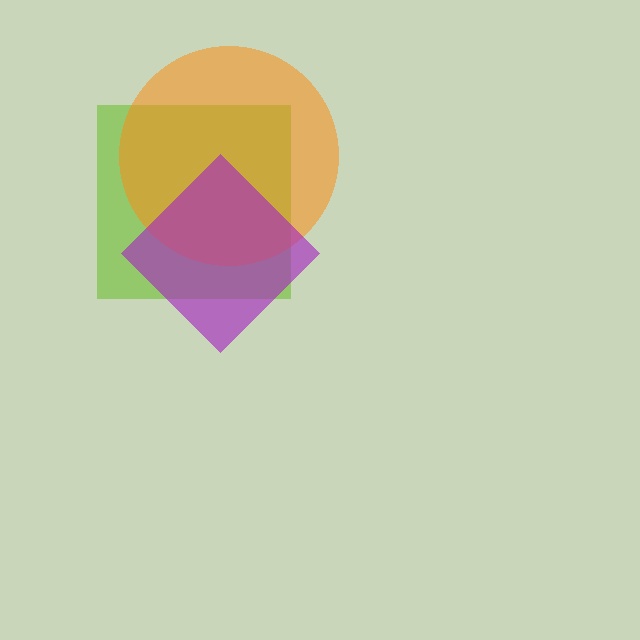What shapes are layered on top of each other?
The layered shapes are: a lime square, an orange circle, a purple diamond.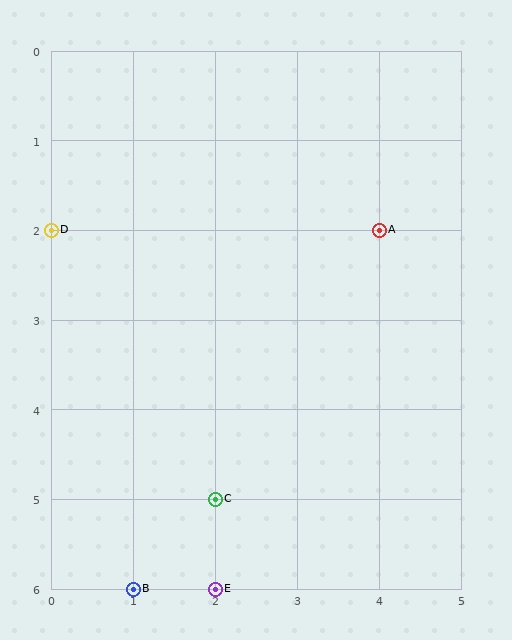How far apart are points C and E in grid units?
Points C and E are 1 row apart.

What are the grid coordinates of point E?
Point E is at grid coordinates (2, 6).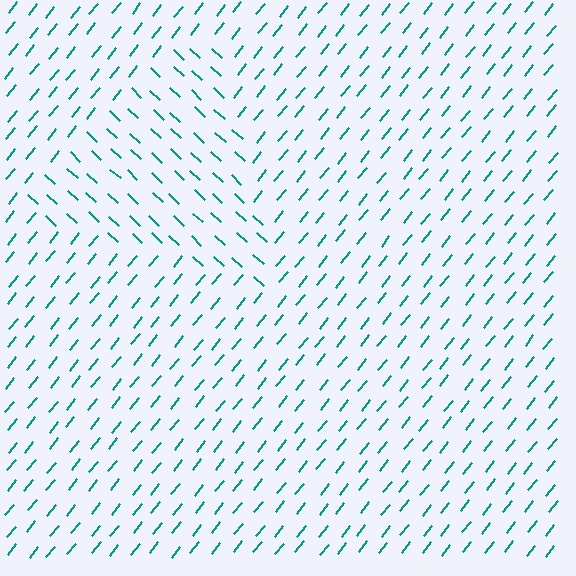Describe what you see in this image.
The image is filled with small teal line segments. A triangle region in the image has lines oriented differently from the surrounding lines, creating a visible texture boundary.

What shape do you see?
I see a triangle.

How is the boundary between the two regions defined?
The boundary is defined purely by a change in line orientation (approximately 86 degrees difference). All lines are the same color and thickness.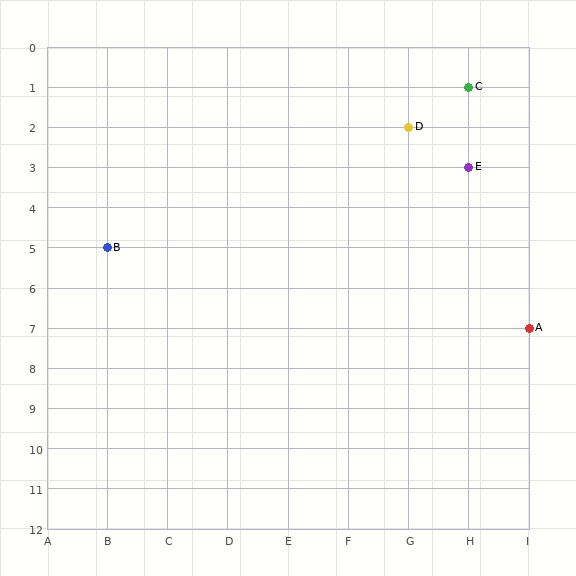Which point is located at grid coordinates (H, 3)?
Point E is at (H, 3).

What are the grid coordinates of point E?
Point E is at grid coordinates (H, 3).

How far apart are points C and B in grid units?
Points C and B are 6 columns and 4 rows apart (about 7.2 grid units diagonally).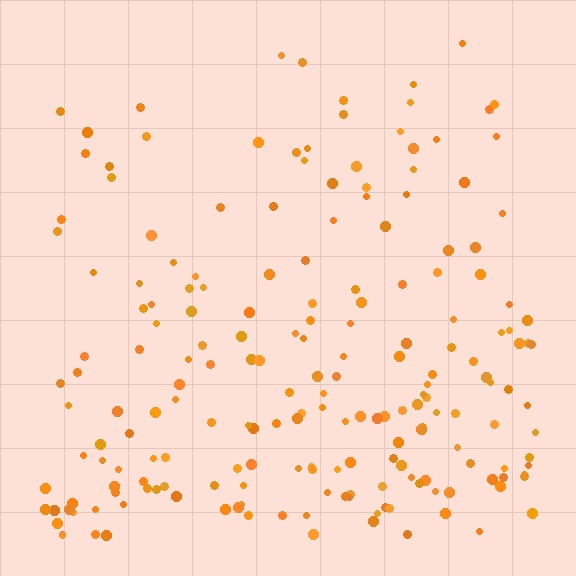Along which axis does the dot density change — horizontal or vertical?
Vertical.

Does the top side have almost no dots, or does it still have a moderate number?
Still a moderate number, just noticeably fewer than the bottom.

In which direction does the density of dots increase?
From top to bottom, with the bottom side densest.